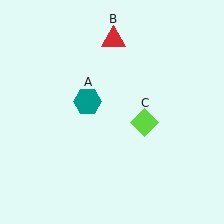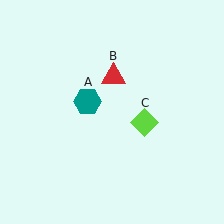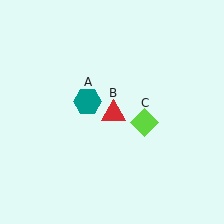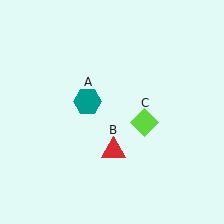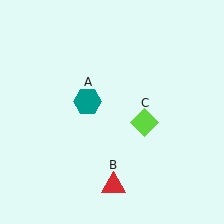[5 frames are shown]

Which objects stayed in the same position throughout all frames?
Teal hexagon (object A) and lime diamond (object C) remained stationary.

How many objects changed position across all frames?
1 object changed position: red triangle (object B).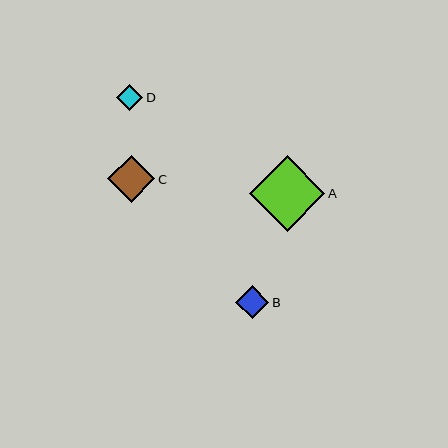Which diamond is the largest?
Diamond A is the largest with a size of approximately 76 pixels.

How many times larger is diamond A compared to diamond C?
Diamond A is approximately 1.6 times the size of diamond C.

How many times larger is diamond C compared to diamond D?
Diamond C is approximately 1.8 times the size of diamond D.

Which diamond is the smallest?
Diamond D is the smallest with a size of approximately 26 pixels.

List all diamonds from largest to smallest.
From largest to smallest: A, C, B, D.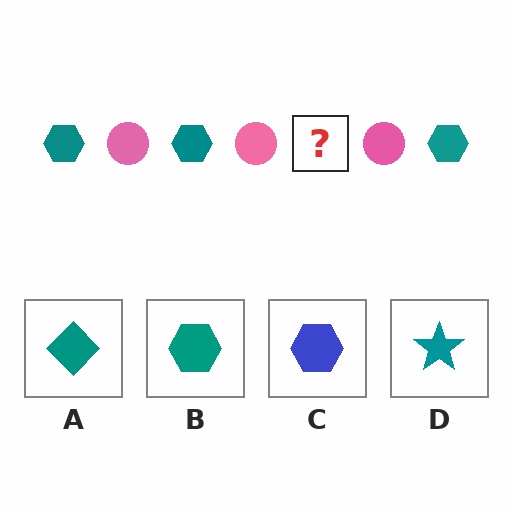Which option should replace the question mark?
Option B.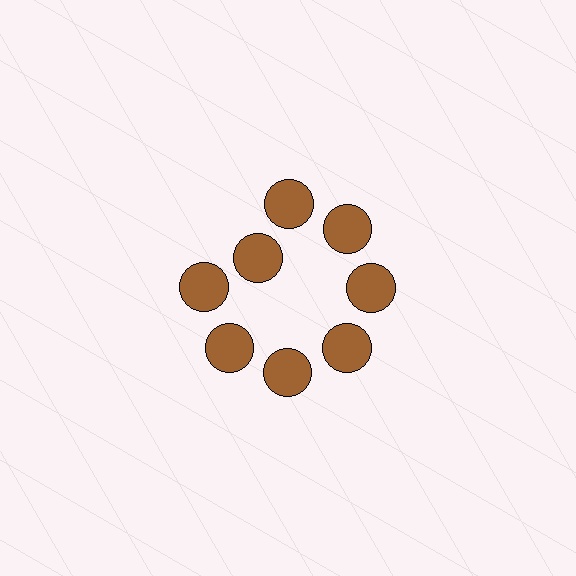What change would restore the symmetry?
The symmetry would be restored by moving it outward, back onto the ring so that all 8 circles sit at equal angles and equal distance from the center.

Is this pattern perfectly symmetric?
No. The 8 brown circles are arranged in a ring, but one element near the 10 o'clock position is pulled inward toward the center, breaking the 8-fold rotational symmetry.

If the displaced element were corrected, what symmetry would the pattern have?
It would have 8-fold rotational symmetry — the pattern would map onto itself every 45 degrees.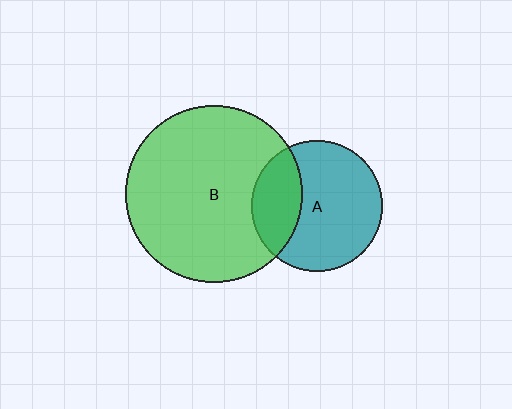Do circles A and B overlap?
Yes.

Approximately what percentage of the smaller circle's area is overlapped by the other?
Approximately 30%.